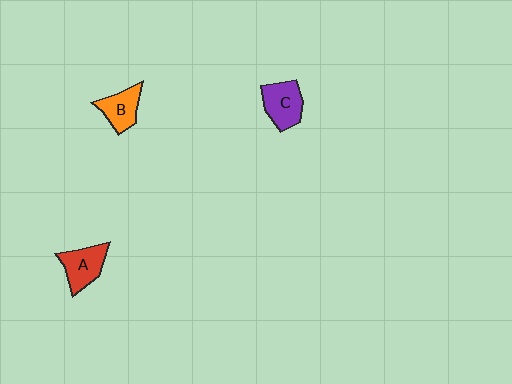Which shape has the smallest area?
Shape B (orange).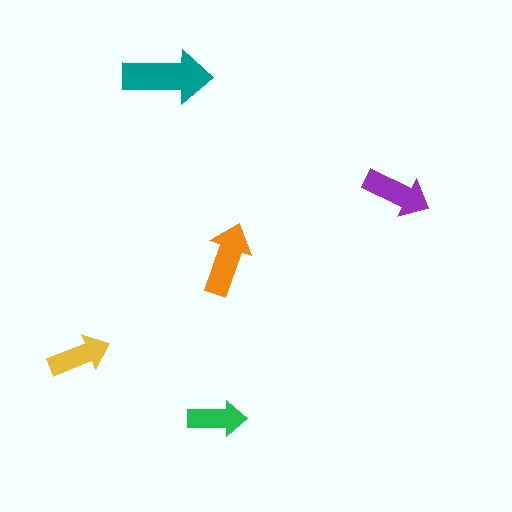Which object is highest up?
The teal arrow is topmost.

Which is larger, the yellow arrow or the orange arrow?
The orange one.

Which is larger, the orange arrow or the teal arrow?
The teal one.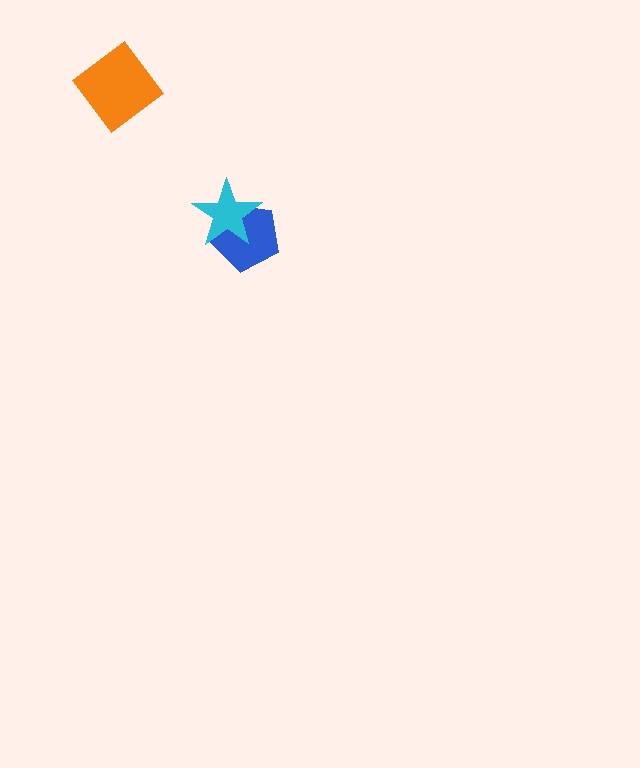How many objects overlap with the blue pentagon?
1 object overlaps with the blue pentagon.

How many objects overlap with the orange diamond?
0 objects overlap with the orange diamond.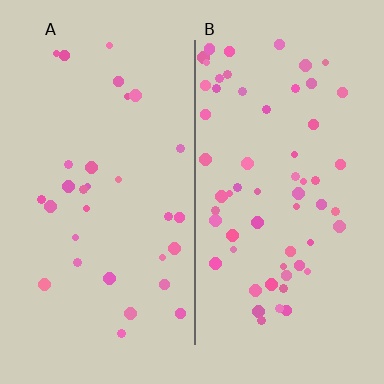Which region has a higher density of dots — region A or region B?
B (the right).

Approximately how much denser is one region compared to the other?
Approximately 2.0× — region B over region A.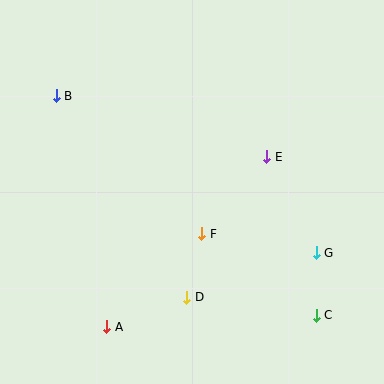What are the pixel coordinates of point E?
Point E is at (267, 157).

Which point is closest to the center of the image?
Point F at (202, 234) is closest to the center.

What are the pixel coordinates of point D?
Point D is at (187, 297).